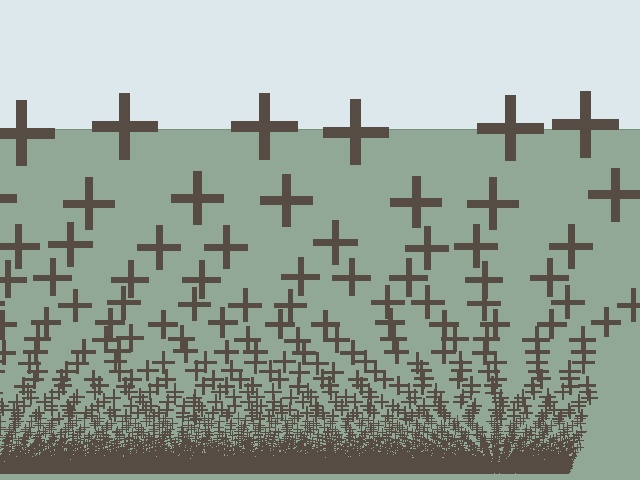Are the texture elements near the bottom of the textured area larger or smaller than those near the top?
Smaller. The gradient is inverted — elements near the bottom are smaller and denser.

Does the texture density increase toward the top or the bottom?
Density increases toward the bottom.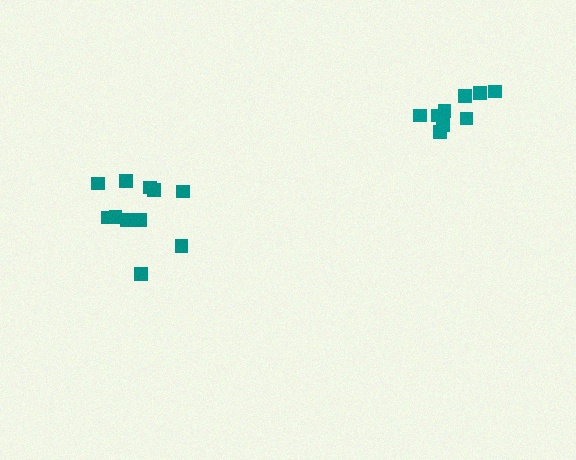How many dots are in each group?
Group 1: 9 dots, Group 2: 11 dots (20 total).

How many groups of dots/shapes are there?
There are 2 groups.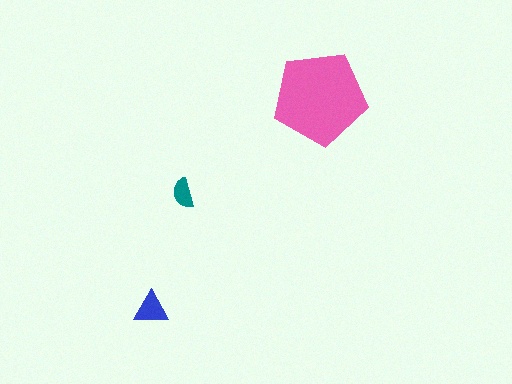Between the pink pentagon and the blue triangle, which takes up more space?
The pink pentagon.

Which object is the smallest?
The teal semicircle.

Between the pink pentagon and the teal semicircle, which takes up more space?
The pink pentagon.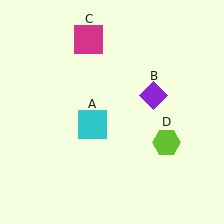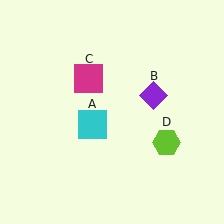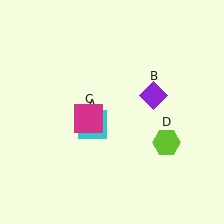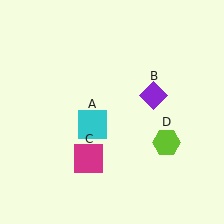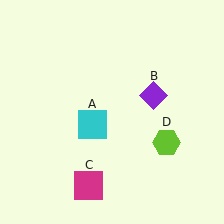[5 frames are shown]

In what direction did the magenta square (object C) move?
The magenta square (object C) moved down.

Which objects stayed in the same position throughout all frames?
Cyan square (object A) and purple diamond (object B) and lime hexagon (object D) remained stationary.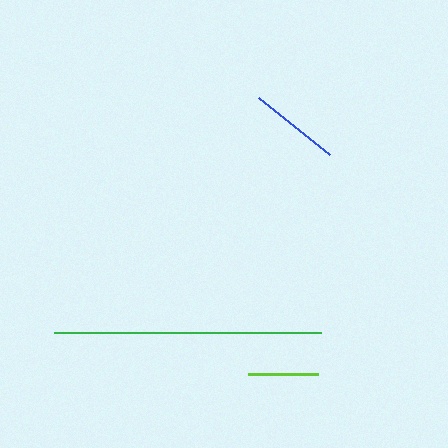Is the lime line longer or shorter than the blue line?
The blue line is longer than the lime line.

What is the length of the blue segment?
The blue segment is approximately 91 pixels long.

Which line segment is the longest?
The green line is the longest at approximately 267 pixels.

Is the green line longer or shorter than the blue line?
The green line is longer than the blue line.